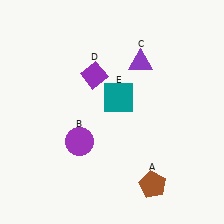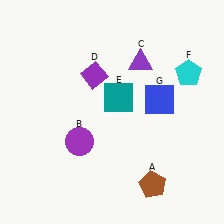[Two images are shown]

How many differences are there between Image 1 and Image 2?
There are 2 differences between the two images.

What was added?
A cyan pentagon (F), a blue square (G) were added in Image 2.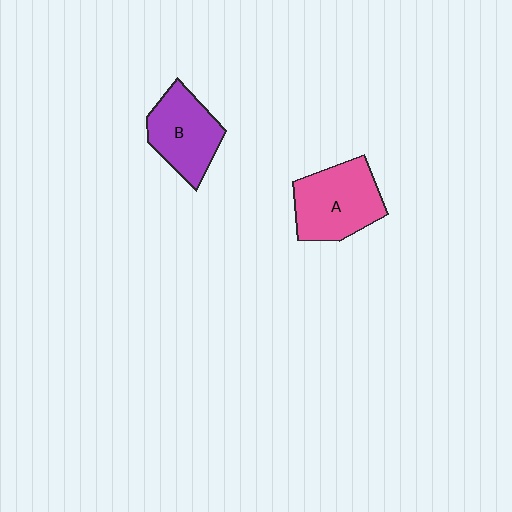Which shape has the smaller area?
Shape B (purple).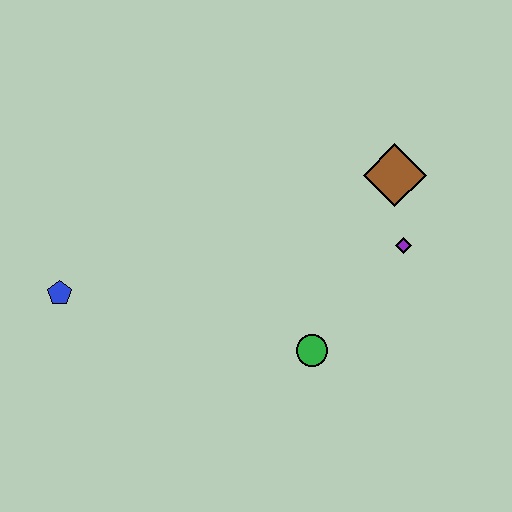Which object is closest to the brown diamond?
The purple diamond is closest to the brown diamond.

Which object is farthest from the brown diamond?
The blue pentagon is farthest from the brown diamond.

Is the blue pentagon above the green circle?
Yes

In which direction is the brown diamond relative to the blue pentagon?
The brown diamond is to the right of the blue pentagon.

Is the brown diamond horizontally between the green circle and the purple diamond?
Yes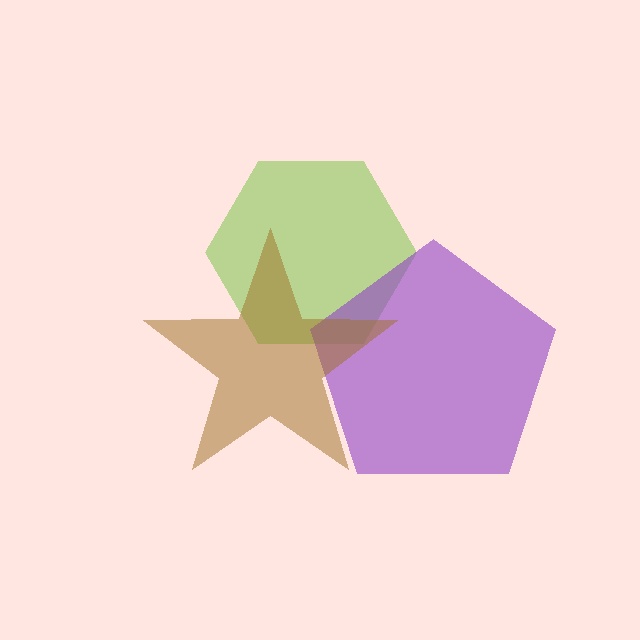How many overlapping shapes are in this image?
There are 3 overlapping shapes in the image.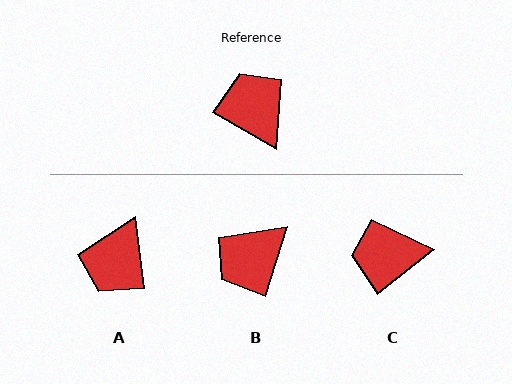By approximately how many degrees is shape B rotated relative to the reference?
Approximately 103 degrees counter-clockwise.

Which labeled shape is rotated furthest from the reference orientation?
A, about 128 degrees away.